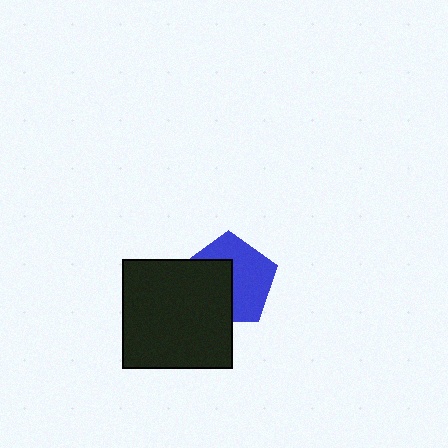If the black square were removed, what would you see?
You would see the complete blue pentagon.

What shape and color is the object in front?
The object in front is a black square.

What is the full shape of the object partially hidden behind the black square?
The partially hidden object is a blue pentagon.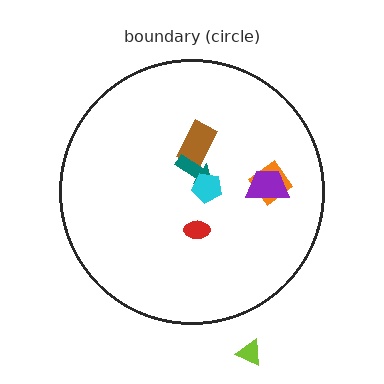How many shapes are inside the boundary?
6 inside, 1 outside.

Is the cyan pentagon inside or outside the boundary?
Inside.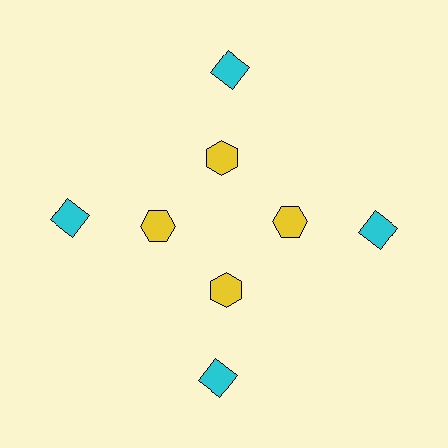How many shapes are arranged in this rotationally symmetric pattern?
There are 8 shapes, arranged in 4 groups of 2.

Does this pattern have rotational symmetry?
Yes, this pattern has 4-fold rotational symmetry. It looks the same after rotating 90 degrees around the center.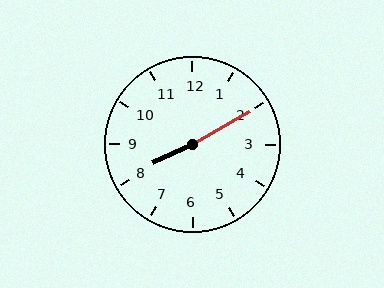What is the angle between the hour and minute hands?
Approximately 175 degrees.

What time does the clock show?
8:10.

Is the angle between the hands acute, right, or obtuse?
It is obtuse.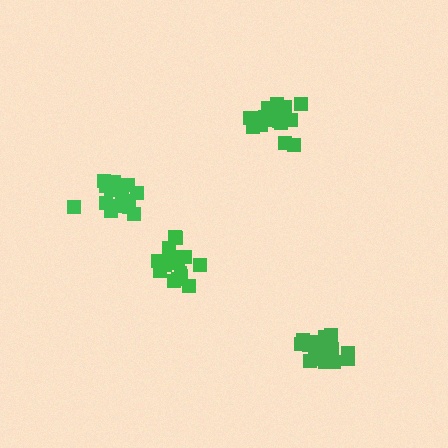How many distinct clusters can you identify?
There are 4 distinct clusters.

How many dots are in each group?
Group 1: 16 dots, Group 2: 19 dots, Group 3: 16 dots, Group 4: 19 dots (70 total).